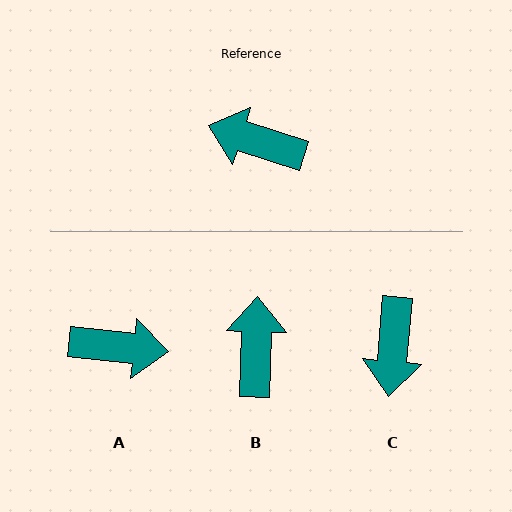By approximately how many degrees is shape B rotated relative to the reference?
Approximately 75 degrees clockwise.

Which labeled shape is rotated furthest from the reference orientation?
A, about 168 degrees away.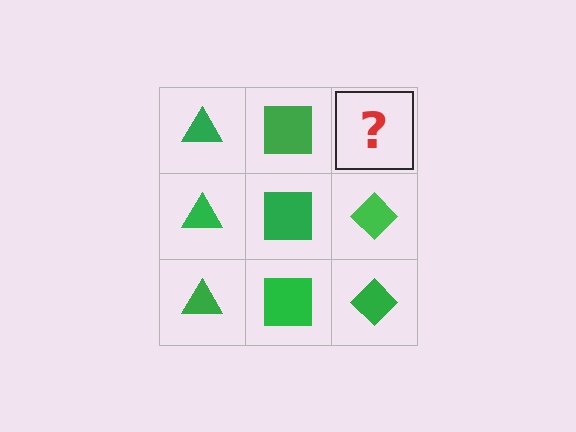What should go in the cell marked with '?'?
The missing cell should contain a green diamond.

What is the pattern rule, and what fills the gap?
The rule is that each column has a consistent shape. The gap should be filled with a green diamond.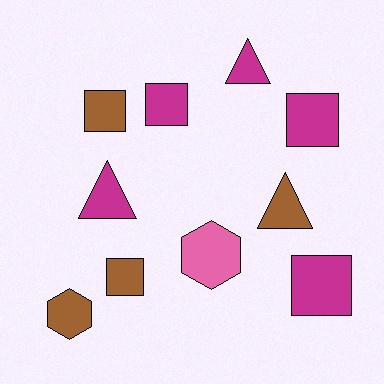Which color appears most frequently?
Magenta, with 5 objects.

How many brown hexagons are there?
There is 1 brown hexagon.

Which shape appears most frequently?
Square, with 5 objects.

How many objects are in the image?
There are 10 objects.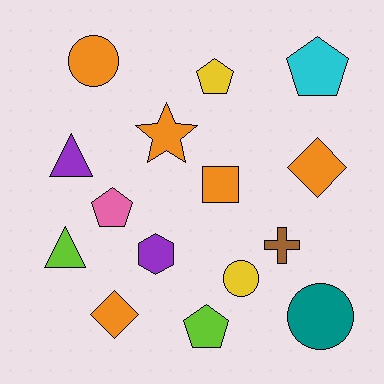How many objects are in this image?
There are 15 objects.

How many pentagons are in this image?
There are 4 pentagons.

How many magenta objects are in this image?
There are no magenta objects.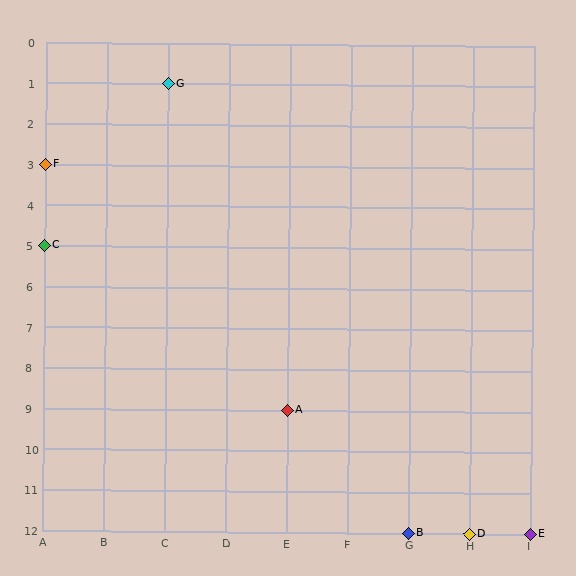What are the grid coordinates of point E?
Point E is at grid coordinates (I, 12).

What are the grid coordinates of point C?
Point C is at grid coordinates (A, 5).